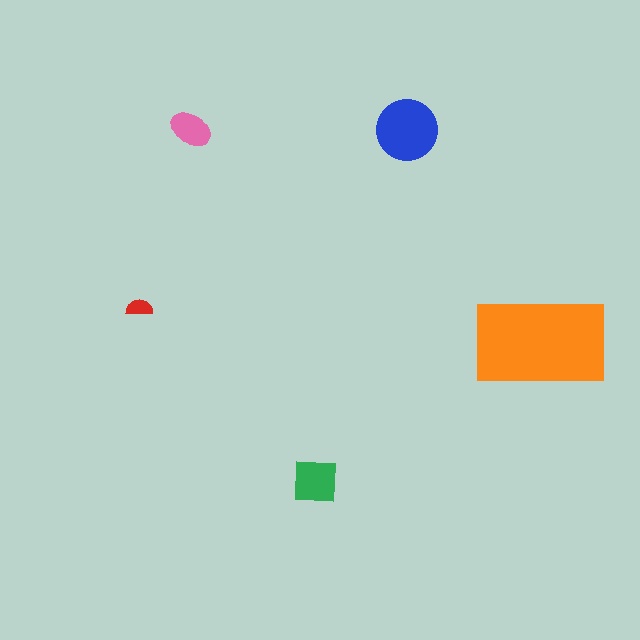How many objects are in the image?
There are 5 objects in the image.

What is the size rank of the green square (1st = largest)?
3rd.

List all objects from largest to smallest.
The orange rectangle, the blue circle, the green square, the pink ellipse, the red semicircle.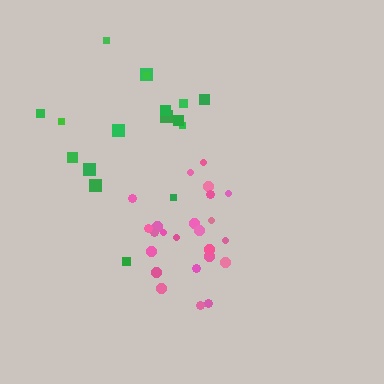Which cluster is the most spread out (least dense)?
Green.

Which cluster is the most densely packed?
Pink.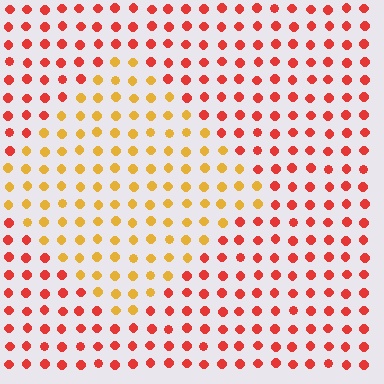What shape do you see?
I see a diamond.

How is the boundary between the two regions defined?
The boundary is defined purely by a slight shift in hue (about 42 degrees). Spacing, size, and orientation are identical on both sides.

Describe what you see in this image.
The image is filled with small red elements in a uniform arrangement. A diamond-shaped region is visible where the elements are tinted to a slightly different hue, forming a subtle color boundary.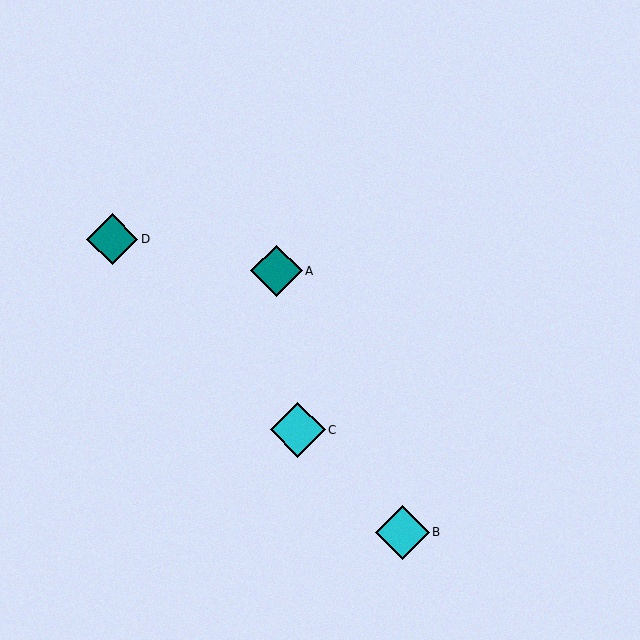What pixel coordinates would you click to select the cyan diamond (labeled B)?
Click at (402, 532) to select the cyan diamond B.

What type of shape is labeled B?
Shape B is a cyan diamond.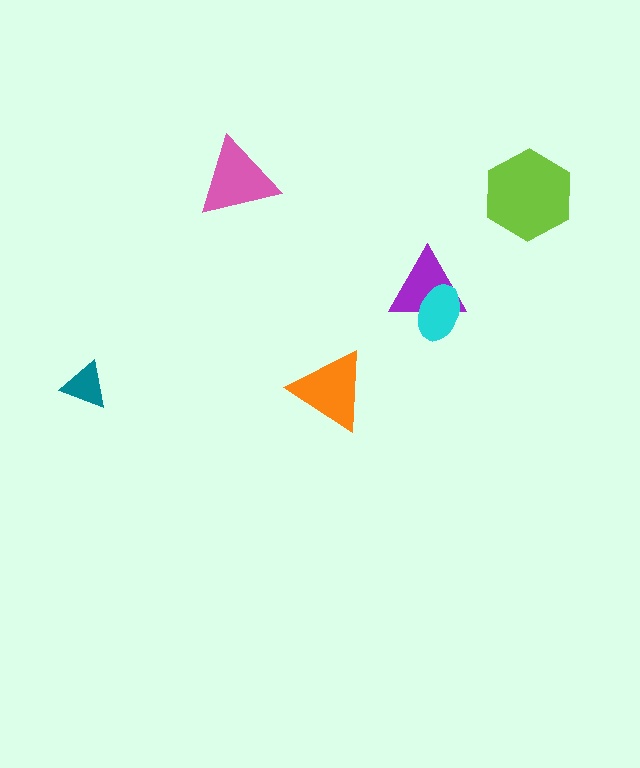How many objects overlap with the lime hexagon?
0 objects overlap with the lime hexagon.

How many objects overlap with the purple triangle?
1 object overlaps with the purple triangle.